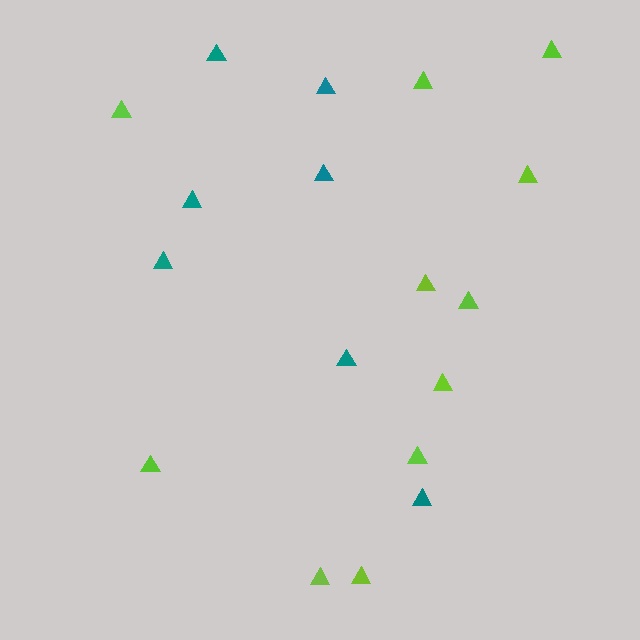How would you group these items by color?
There are 2 groups: one group of teal triangles (7) and one group of lime triangles (11).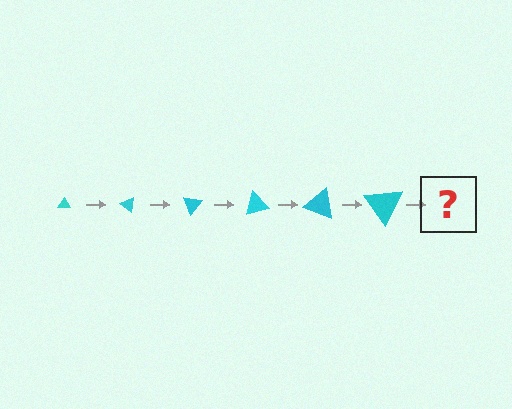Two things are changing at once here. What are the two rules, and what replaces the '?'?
The two rules are that the triangle grows larger each step and it rotates 35 degrees each step. The '?' should be a triangle, larger than the previous one and rotated 210 degrees from the start.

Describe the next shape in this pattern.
It should be a triangle, larger than the previous one and rotated 210 degrees from the start.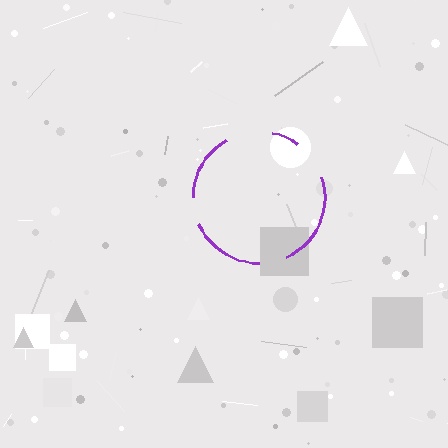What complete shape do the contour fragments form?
The contour fragments form a circle.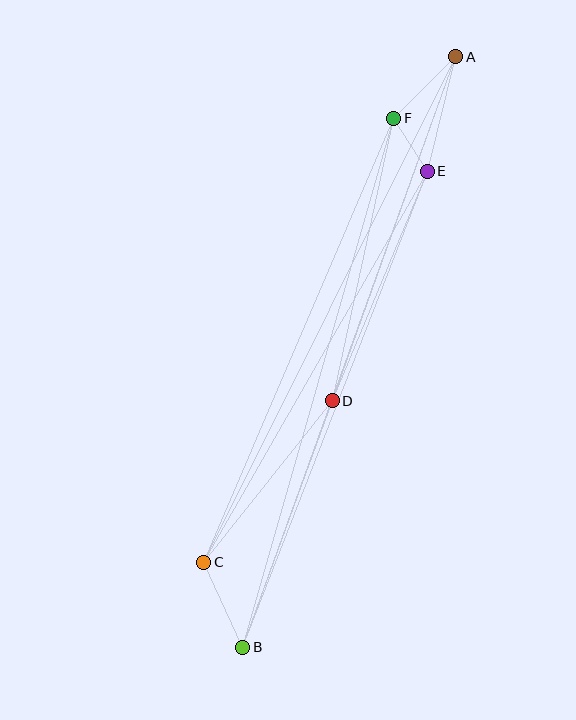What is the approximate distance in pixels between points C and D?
The distance between C and D is approximately 207 pixels.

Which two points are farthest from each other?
Points A and B are farthest from each other.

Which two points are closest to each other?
Points E and F are closest to each other.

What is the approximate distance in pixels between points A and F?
The distance between A and F is approximately 87 pixels.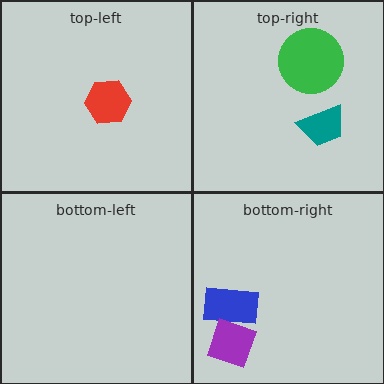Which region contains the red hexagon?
The top-left region.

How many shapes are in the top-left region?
1.